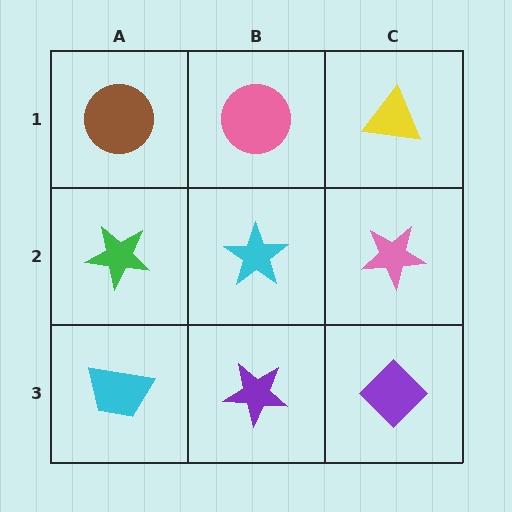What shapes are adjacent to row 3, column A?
A green star (row 2, column A), a purple star (row 3, column B).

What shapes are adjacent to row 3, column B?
A cyan star (row 2, column B), a cyan trapezoid (row 3, column A), a purple diamond (row 3, column C).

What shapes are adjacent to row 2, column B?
A pink circle (row 1, column B), a purple star (row 3, column B), a green star (row 2, column A), a pink star (row 2, column C).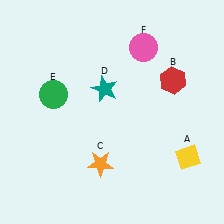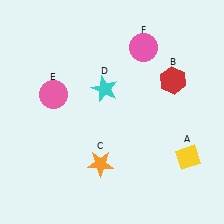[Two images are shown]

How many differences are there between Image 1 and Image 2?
There are 2 differences between the two images.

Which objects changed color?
D changed from teal to cyan. E changed from green to pink.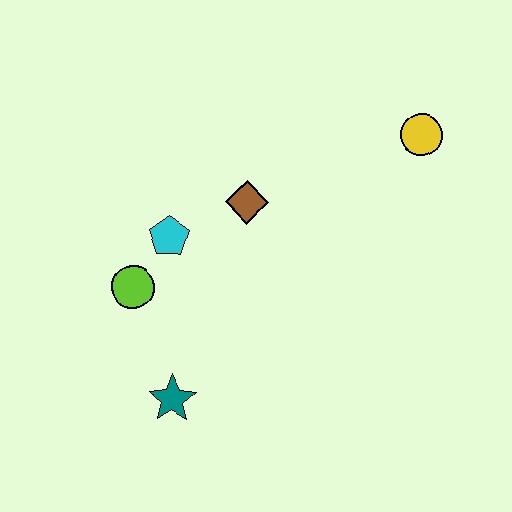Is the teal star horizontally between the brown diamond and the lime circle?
Yes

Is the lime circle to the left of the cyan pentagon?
Yes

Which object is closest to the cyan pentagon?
The lime circle is closest to the cyan pentagon.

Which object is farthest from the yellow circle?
The teal star is farthest from the yellow circle.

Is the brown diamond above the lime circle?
Yes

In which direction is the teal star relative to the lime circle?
The teal star is below the lime circle.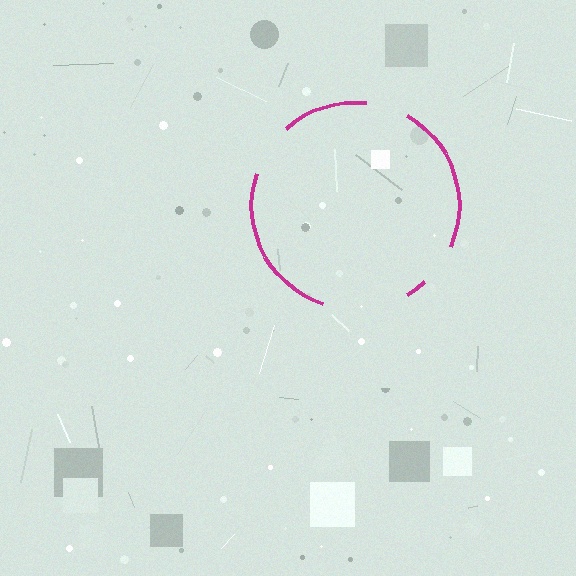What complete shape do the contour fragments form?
The contour fragments form a circle.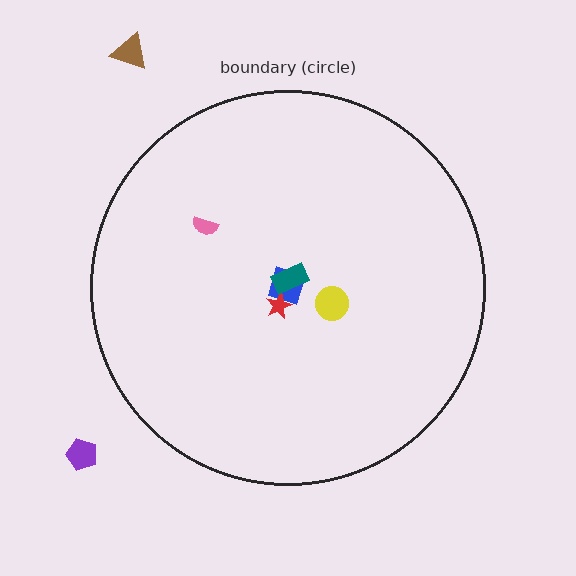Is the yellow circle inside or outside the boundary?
Inside.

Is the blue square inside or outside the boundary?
Inside.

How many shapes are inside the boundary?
5 inside, 2 outside.